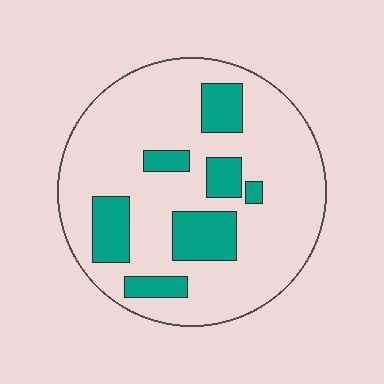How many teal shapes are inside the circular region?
7.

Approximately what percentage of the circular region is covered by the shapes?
Approximately 20%.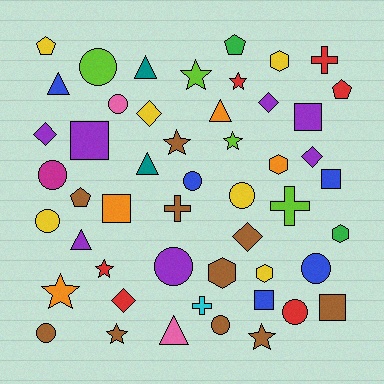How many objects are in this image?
There are 50 objects.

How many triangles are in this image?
There are 6 triangles.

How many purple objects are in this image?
There are 7 purple objects.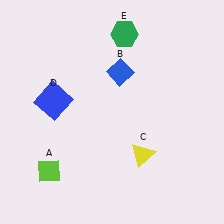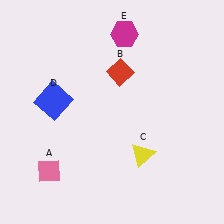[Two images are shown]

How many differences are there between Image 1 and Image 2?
There are 3 differences between the two images.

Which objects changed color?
A changed from lime to pink. B changed from blue to red. E changed from green to magenta.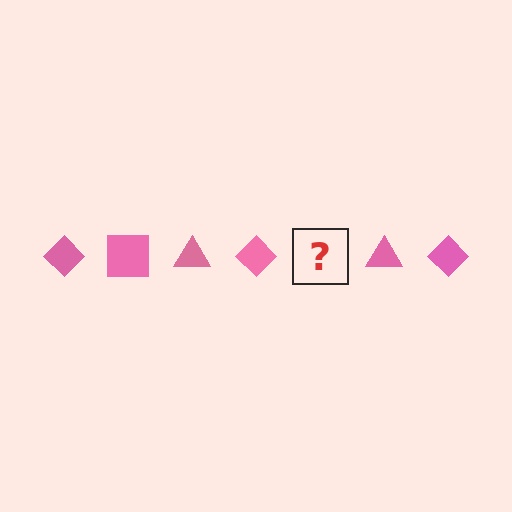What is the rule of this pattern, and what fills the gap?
The rule is that the pattern cycles through diamond, square, triangle shapes in pink. The gap should be filled with a pink square.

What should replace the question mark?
The question mark should be replaced with a pink square.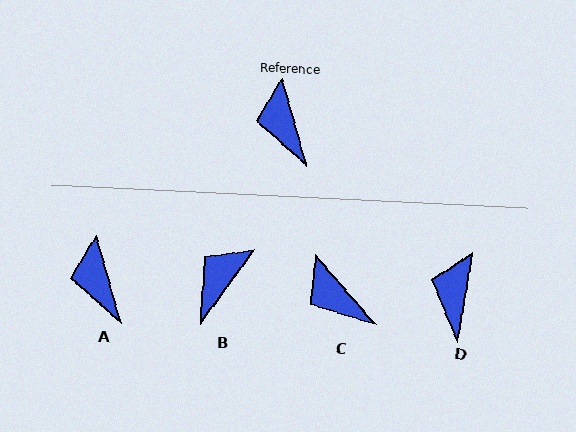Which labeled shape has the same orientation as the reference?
A.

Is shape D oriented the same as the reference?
No, it is off by about 25 degrees.